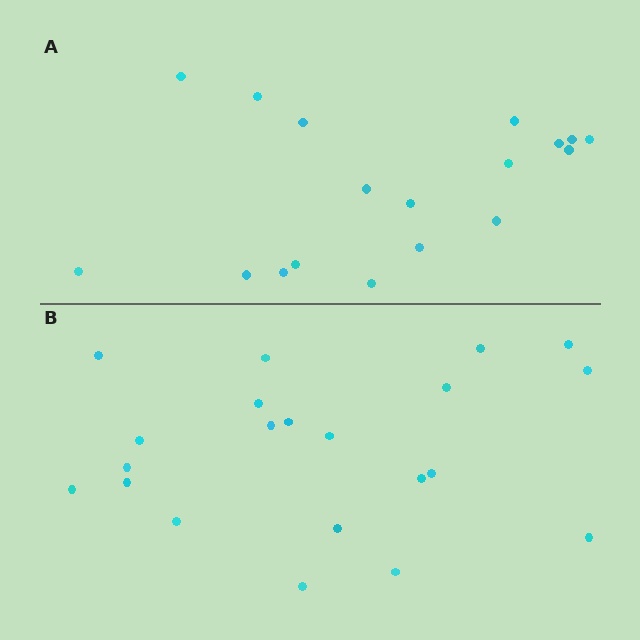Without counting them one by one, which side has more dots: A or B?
Region B (the bottom region) has more dots.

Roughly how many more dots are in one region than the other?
Region B has just a few more — roughly 2 or 3 more dots than region A.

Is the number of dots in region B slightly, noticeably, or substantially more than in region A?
Region B has only slightly more — the two regions are fairly close. The ratio is roughly 1.2 to 1.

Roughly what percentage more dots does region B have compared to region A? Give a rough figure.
About 15% more.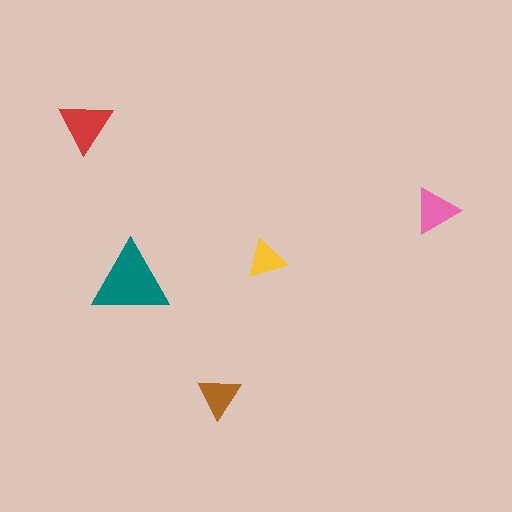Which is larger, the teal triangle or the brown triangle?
The teal one.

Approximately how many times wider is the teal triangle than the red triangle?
About 1.5 times wider.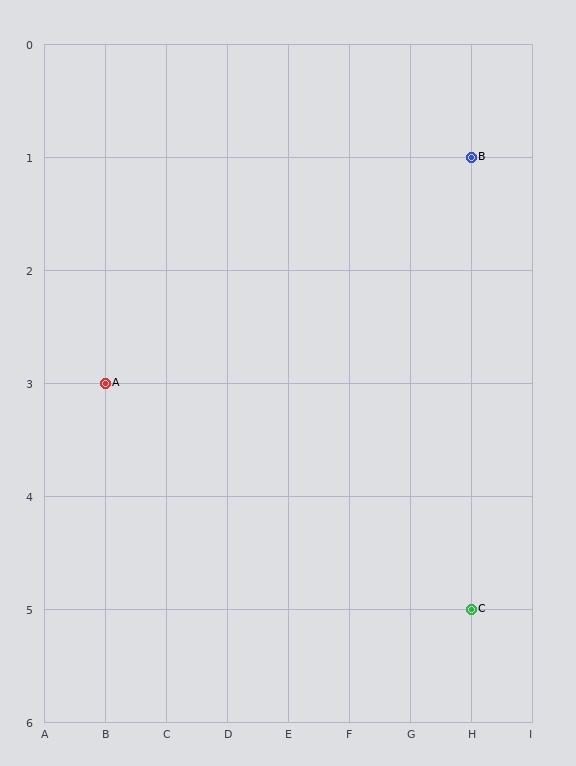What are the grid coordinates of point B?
Point B is at grid coordinates (H, 1).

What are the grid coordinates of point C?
Point C is at grid coordinates (H, 5).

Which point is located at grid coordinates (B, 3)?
Point A is at (B, 3).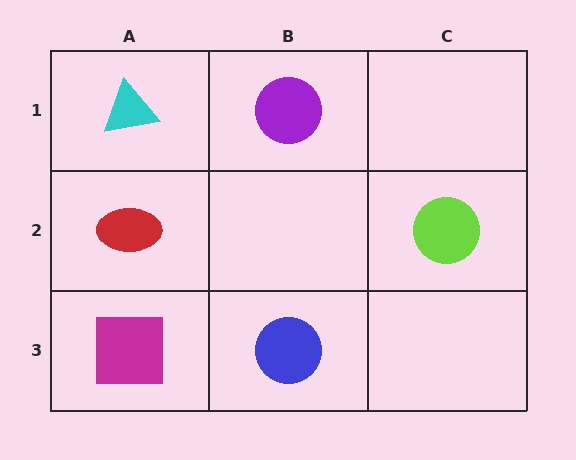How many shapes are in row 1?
2 shapes.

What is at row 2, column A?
A red ellipse.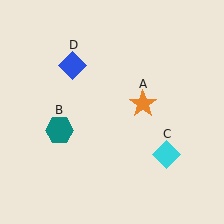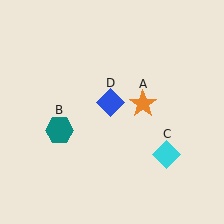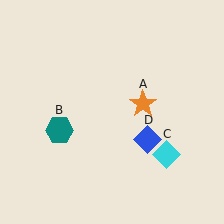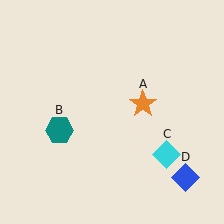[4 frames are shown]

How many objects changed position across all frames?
1 object changed position: blue diamond (object D).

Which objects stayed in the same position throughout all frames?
Orange star (object A) and teal hexagon (object B) and cyan diamond (object C) remained stationary.